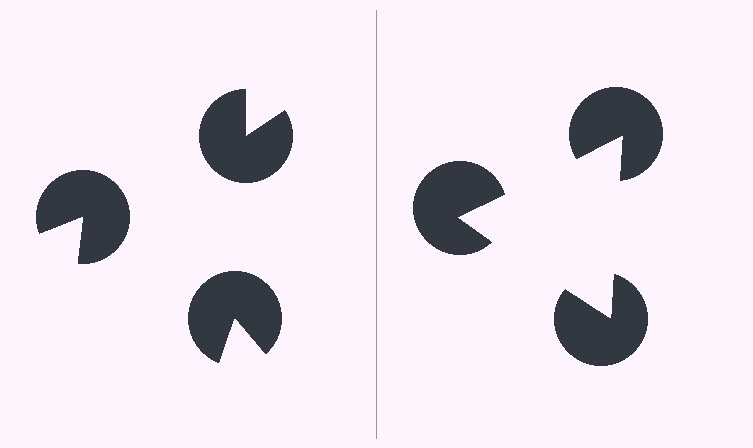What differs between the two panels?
The pac-man discs are positioned identically on both sides; only the wedge orientations differ. On the right they align to a triangle; on the left they are misaligned.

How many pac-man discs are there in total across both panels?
6 — 3 on each side.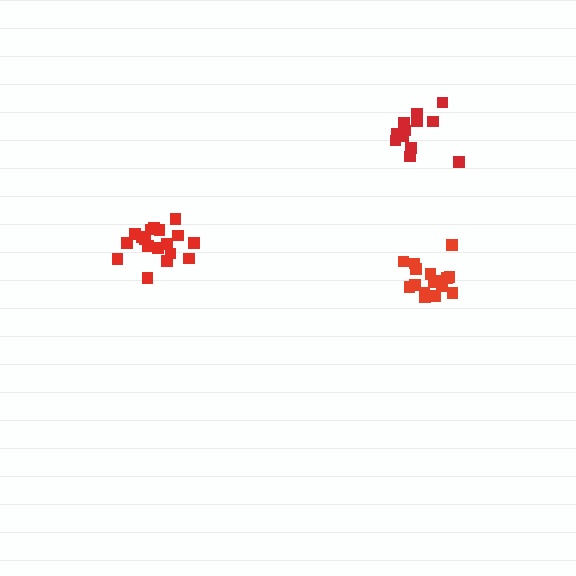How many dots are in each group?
Group 1: 13 dots, Group 2: 18 dots, Group 3: 18 dots (49 total).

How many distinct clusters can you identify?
There are 3 distinct clusters.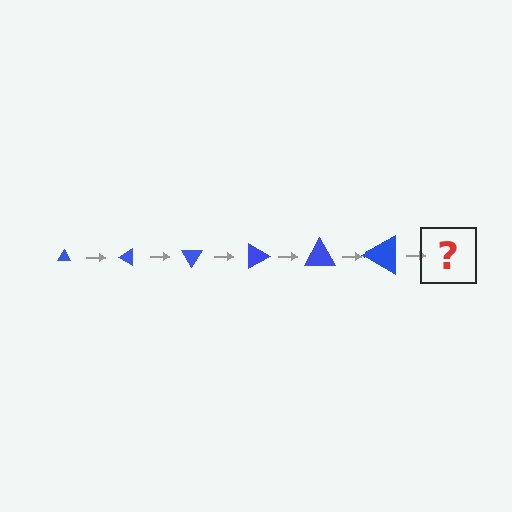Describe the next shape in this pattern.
It should be a triangle, larger than the previous one and rotated 180 degrees from the start.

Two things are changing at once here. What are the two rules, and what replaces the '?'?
The two rules are that the triangle grows larger each step and it rotates 30 degrees each step. The '?' should be a triangle, larger than the previous one and rotated 180 degrees from the start.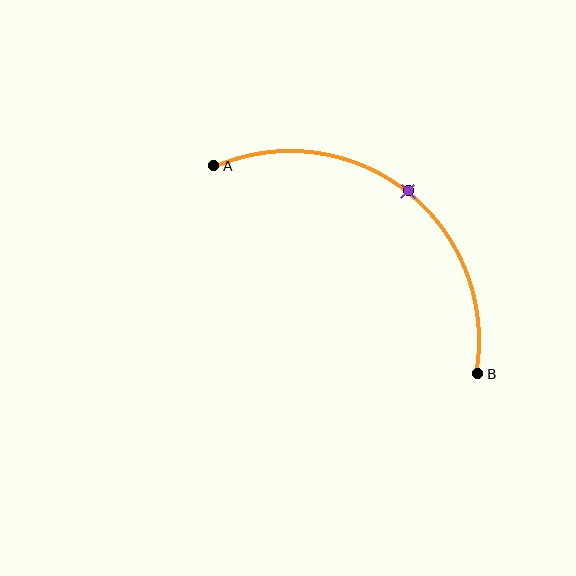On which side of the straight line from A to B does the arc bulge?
The arc bulges above and to the right of the straight line connecting A and B.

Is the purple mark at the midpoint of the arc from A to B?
Yes. The purple mark lies on the arc at equal arc-length from both A and B — it is the arc midpoint.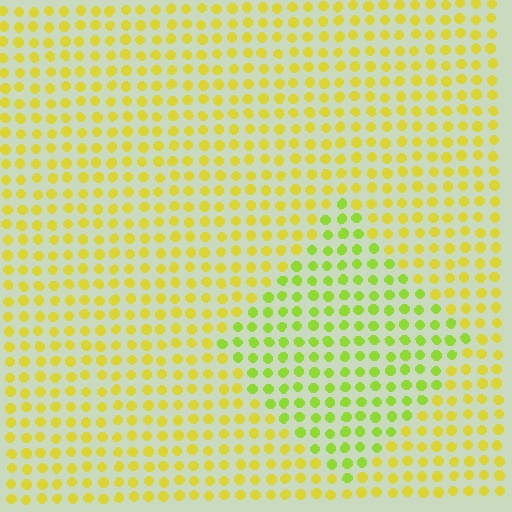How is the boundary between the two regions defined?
The boundary is defined purely by a slight shift in hue (about 30 degrees). Spacing, size, and orientation are identical on both sides.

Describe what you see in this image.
The image is filled with small yellow elements in a uniform arrangement. A diamond-shaped region is visible where the elements are tinted to a slightly different hue, forming a subtle color boundary.